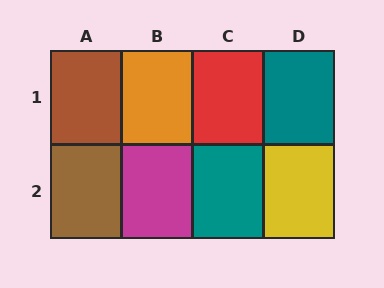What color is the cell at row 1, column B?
Orange.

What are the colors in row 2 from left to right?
Brown, magenta, teal, yellow.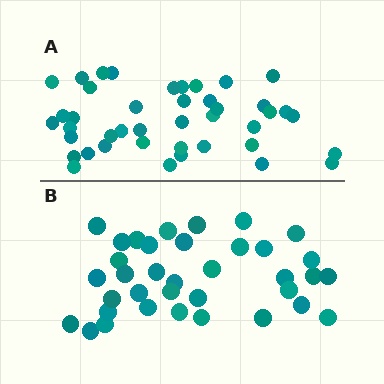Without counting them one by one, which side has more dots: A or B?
Region A (the top region) has more dots.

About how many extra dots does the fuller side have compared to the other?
Region A has about 6 more dots than region B.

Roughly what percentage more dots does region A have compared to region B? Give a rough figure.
About 15% more.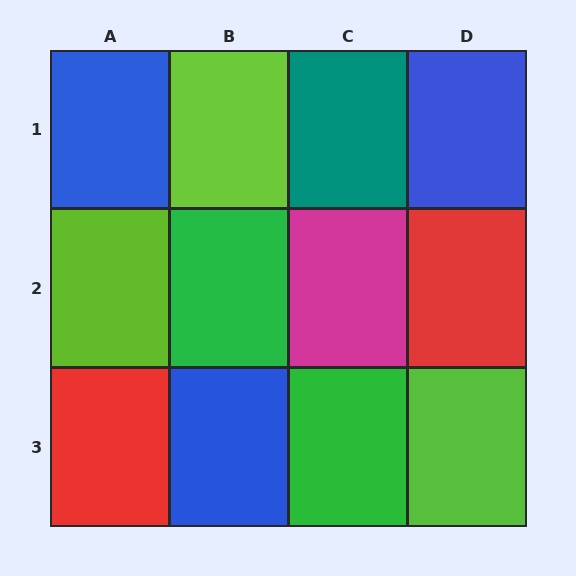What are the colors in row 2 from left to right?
Lime, green, magenta, red.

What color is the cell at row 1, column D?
Blue.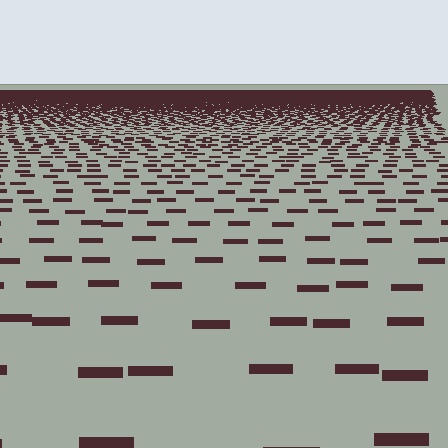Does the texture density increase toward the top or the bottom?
Density increases toward the top.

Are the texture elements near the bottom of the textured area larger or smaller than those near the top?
Larger. Near the bottom, elements are closer to the viewer and appear at a bigger on-screen size.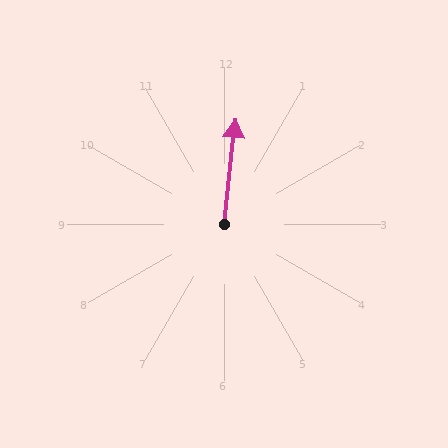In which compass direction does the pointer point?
North.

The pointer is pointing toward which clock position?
Roughly 12 o'clock.